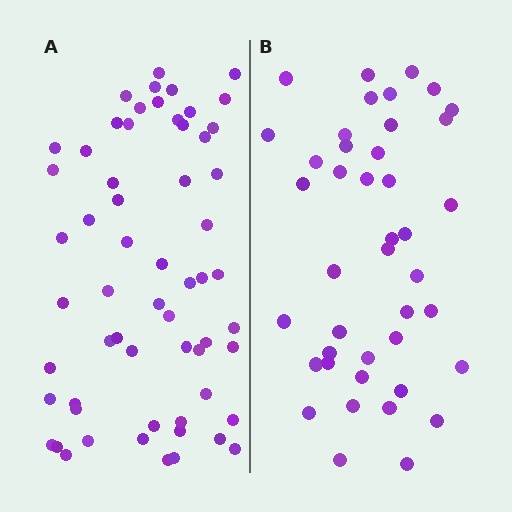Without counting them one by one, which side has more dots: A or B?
Region A (the left region) has more dots.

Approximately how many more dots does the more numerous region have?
Region A has approximately 20 more dots than region B.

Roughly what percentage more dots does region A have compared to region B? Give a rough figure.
About 45% more.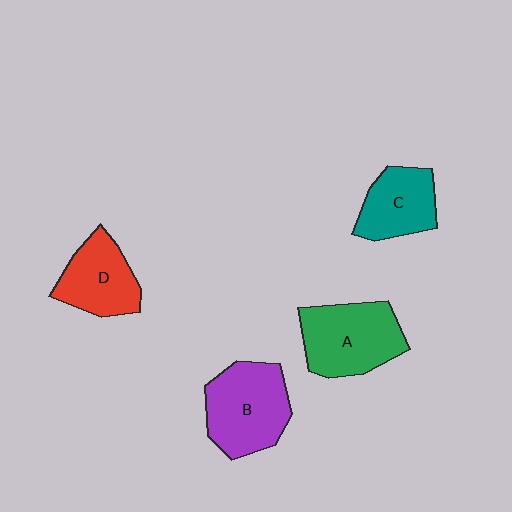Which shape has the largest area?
Shape B (purple).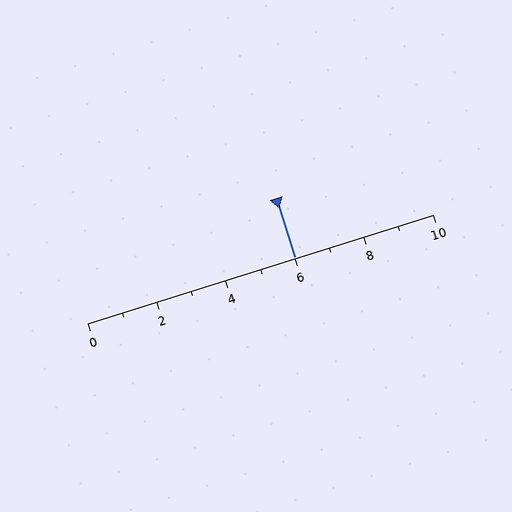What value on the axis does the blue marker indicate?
The marker indicates approximately 6.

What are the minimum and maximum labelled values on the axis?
The axis runs from 0 to 10.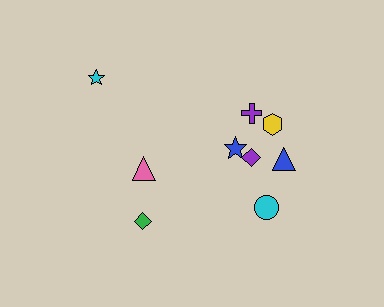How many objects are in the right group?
There are 6 objects.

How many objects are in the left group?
There are 3 objects.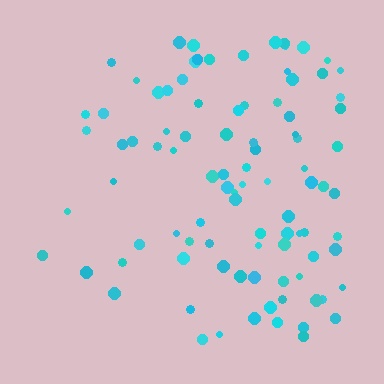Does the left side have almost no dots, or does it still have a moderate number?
Still a moderate number, just noticeably fewer than the right.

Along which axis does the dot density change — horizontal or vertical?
Horizontal.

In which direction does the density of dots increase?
From left to right, with the right side densest.